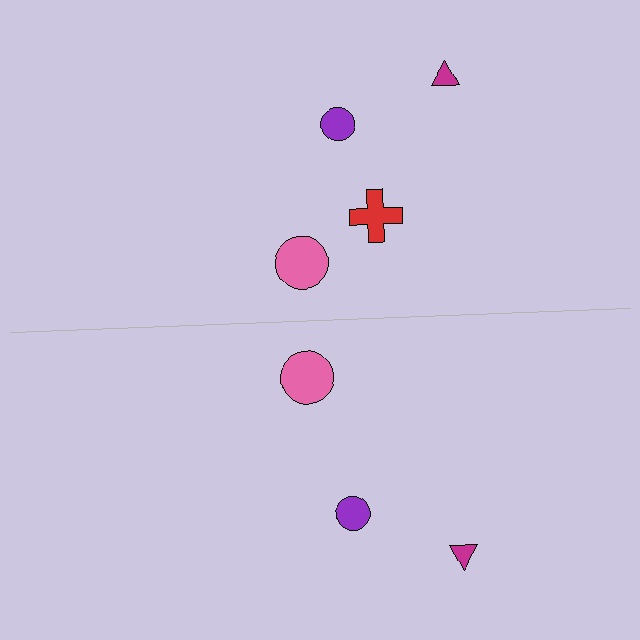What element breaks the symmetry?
A red cross is missing from the bottom side.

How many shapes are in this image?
There are 7 shapes in this image.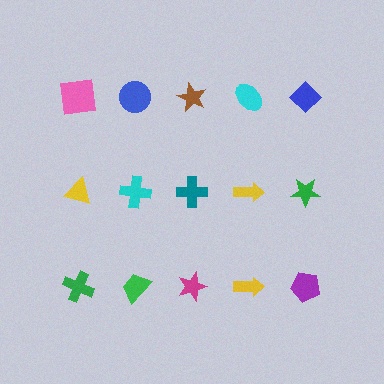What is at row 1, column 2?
A blue circle.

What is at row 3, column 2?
A green trapezoid.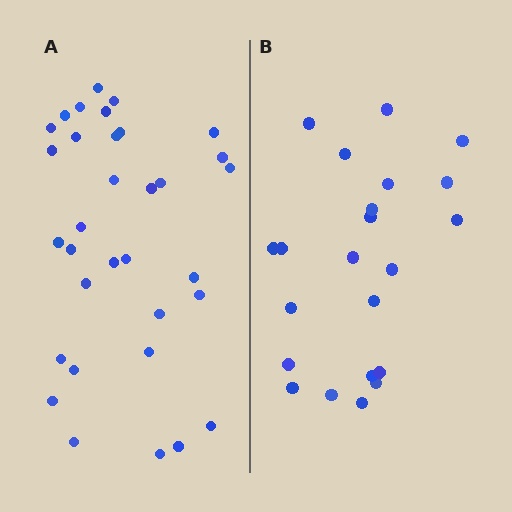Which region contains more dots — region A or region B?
Region A (the left region) has more dots.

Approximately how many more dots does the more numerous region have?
Region A has roughly 12 or so more dots than region B.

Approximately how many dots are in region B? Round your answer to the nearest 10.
About 20 dots. (The exact count is 22, which rounds to 20.)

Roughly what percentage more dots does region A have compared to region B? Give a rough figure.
About 50% more.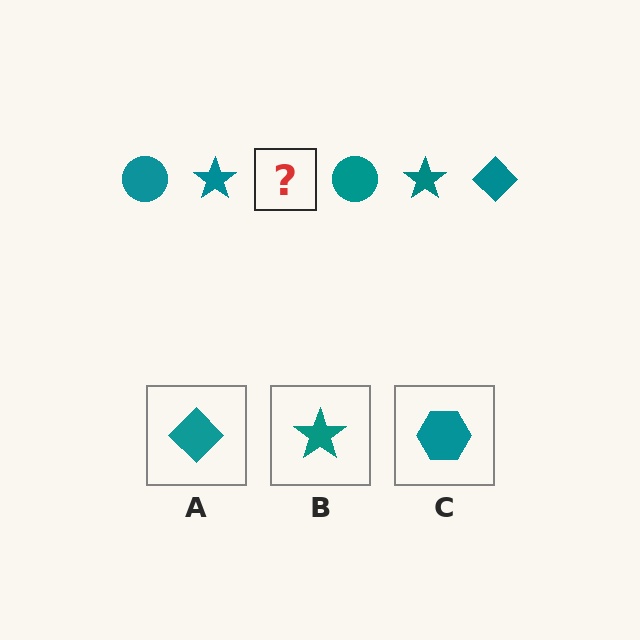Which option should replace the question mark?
Option A.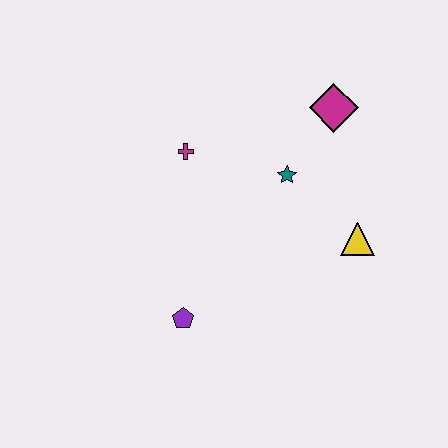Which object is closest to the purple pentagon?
The magenta cross is closest to the purple pentagon.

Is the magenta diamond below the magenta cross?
No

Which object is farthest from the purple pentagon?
The magenta diamond is farthest from the purple pentagon.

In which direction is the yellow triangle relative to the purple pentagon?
The yellow triangle is to the right of the purple pentagon.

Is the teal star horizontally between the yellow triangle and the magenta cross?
Yes